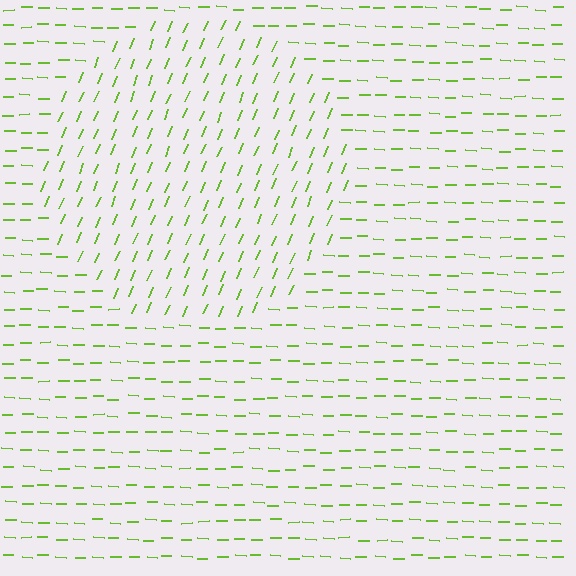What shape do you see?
I see a circle.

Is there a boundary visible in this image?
Yes, there is a texture boundary formed by a change in line orientation.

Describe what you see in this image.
The image is filled with small lime line segments. A circle region in the image has lines oriented differently from the surrounding lines, creating a visible texture boundary.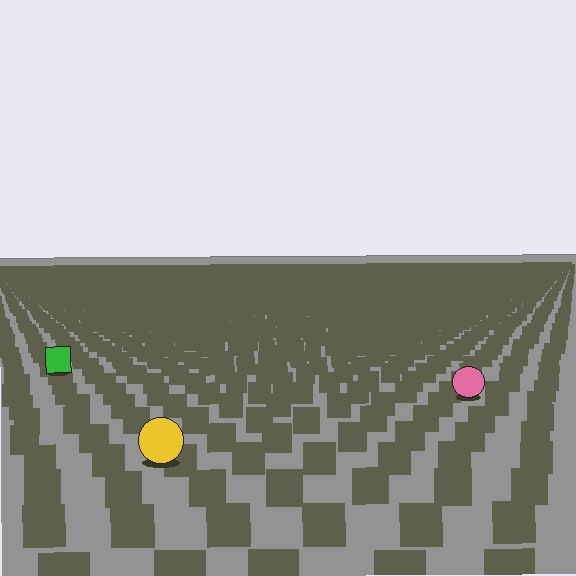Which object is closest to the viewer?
The yellow circle is closest. The texture marks near it are larger and more spread out.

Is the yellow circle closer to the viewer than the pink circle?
Yes. The yellow circle is closer — you can tell from the texture gradient: the ground texture is coarser near it.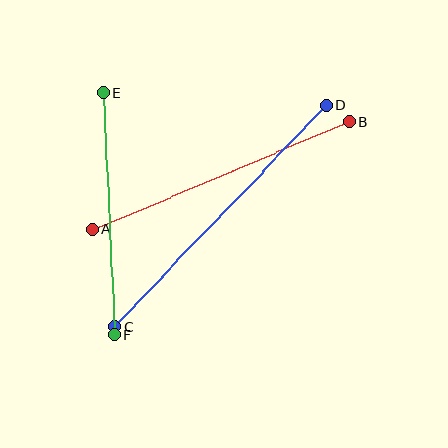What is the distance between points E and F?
The distance is approximately 242 pixels.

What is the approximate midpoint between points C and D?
The midpoint is at approximately (221, 216) pixels.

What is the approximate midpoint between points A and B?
The midpoint is at approximately (221, 176) pixels.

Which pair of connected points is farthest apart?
Points C and D are farthest apart.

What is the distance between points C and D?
The distance is approximately 306 pixels.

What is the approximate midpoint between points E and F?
The midpoint is at approximately (109, 214) pixels.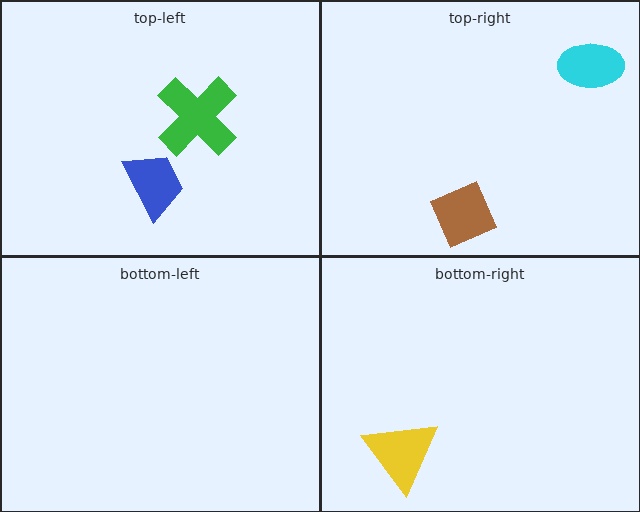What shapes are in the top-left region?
The green cross, the blue trapezoid.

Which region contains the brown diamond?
The top-right region.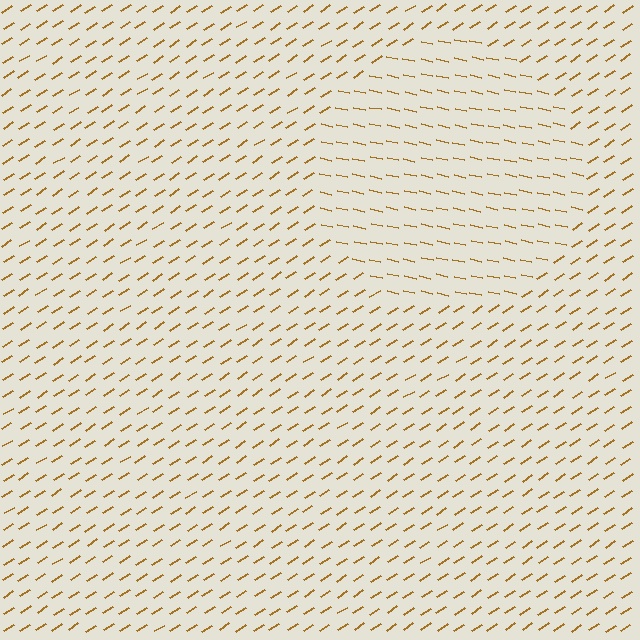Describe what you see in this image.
The image is filled with small brown line segments. A circle region in the image has lines oriented differently from the surrounding lines, creating a visible texture boundary.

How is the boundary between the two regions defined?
The boundary is defined purely by a change in line orientation (approximately 45 degrees difference). All lines are the same color and thickness.